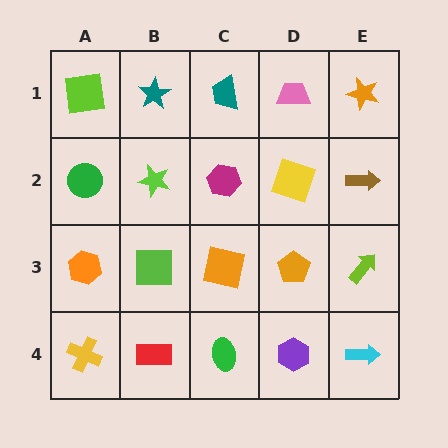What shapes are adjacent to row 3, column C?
A magenta hexagon (row 2, column C), a green ellipse (row 4, column C), a lime square (row 3, column B), an orange pentagon (row 3, column D).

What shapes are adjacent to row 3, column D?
A yellow square (row 2, column D), a purple hexagon (row 4, column D), an orange square (row 3, column C), a lime arrow (row 3, column E).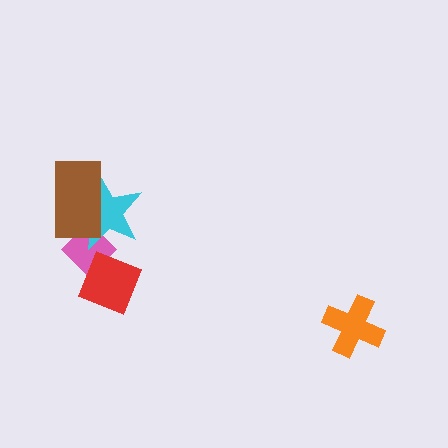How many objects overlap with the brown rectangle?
2 objects overlap with the brown rectangle.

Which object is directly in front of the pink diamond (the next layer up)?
The cyan star is directly in front of the pink diamond.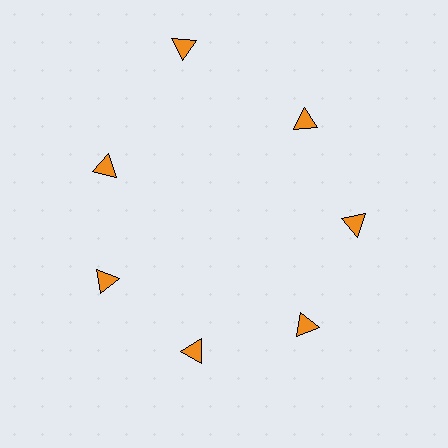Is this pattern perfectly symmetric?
No. The 7 orange triangles are arranged in a ring, but one element near the 12 o'clock position is pushed outward from the center, breaking the 7-fold rotational symmetry.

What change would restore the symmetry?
The symmetry would be restored by moving it inward, back onto the ring so that all 7 triangles sit at equal angles and equal distance from the center.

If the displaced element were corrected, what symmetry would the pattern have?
It would have 7-fold rotational symmetry — the pattern would map onto itself every 51 degrees.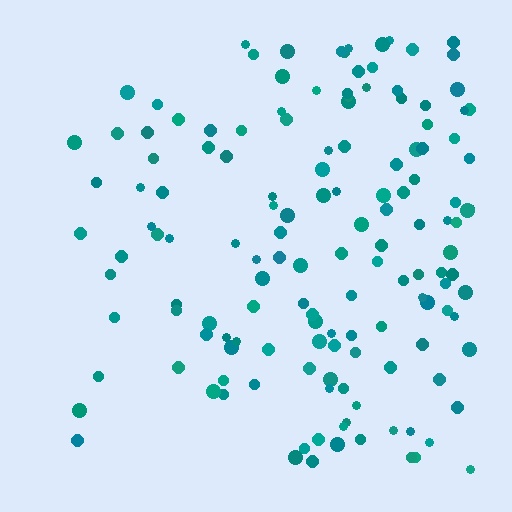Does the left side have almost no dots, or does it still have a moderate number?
Still a moderate number, just noticeably fewer than the right.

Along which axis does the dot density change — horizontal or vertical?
Horizontal.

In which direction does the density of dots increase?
From left to right, with the right side densest.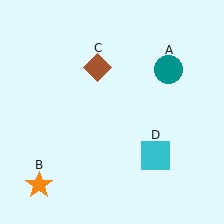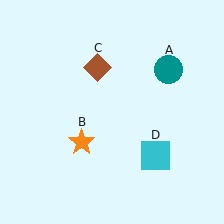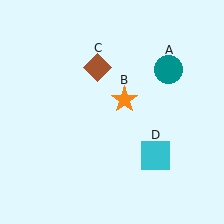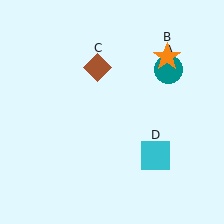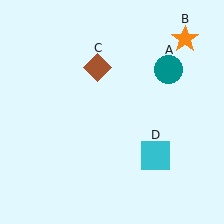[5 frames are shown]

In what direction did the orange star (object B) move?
The orange star (object B) moved up and to the right.